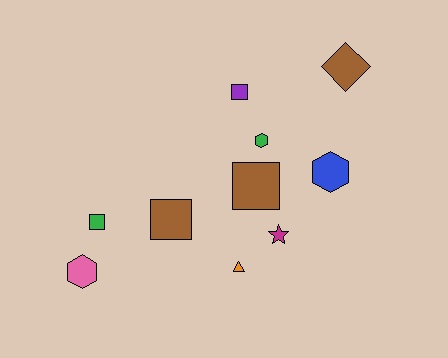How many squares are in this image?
There are 4 squares.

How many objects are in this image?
There are 10 objects.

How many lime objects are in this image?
There are no lime objects.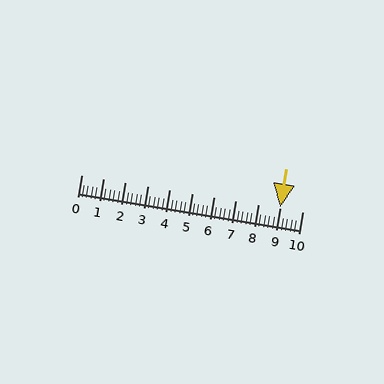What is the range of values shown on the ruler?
The ruler shows values from 0 to 10.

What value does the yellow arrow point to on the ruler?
The yellow arrow points to approximately 9.0.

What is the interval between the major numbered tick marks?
The major tick marks are spaced 1 units apart.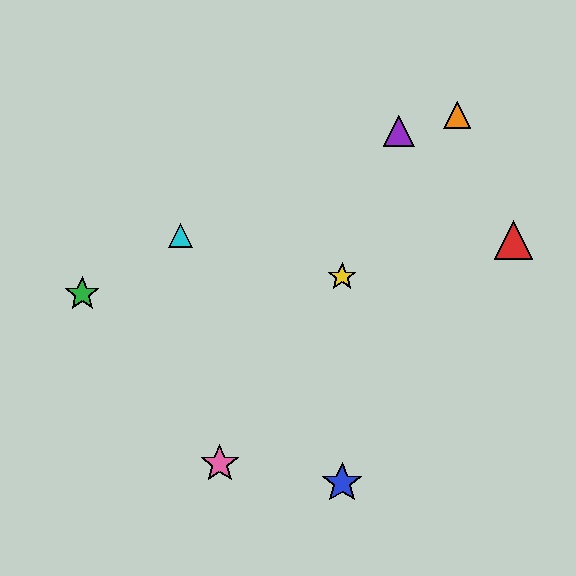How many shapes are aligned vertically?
2 shapes (the blue star, the yellow star) are aligned vertically.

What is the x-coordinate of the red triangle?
The red triangle is at x≈513.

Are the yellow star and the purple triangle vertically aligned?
No, the yellow star is at x≈342 and the purple triangle is at x≈399.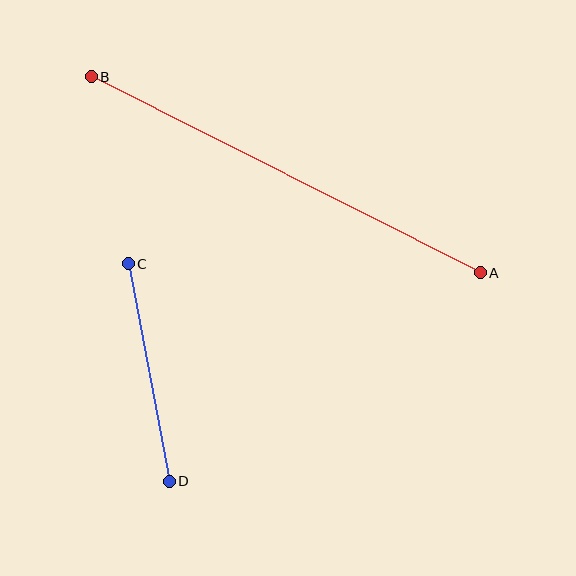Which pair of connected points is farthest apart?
Points A and B are farthest apart.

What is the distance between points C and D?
The distance is approximately 221 pixels.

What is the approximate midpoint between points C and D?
The midpoint is at approximately (149, 372) pixels.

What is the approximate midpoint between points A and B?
The midpoint is at approximately (286, 175) pixels.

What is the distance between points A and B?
The distance is approximately 436 pixels.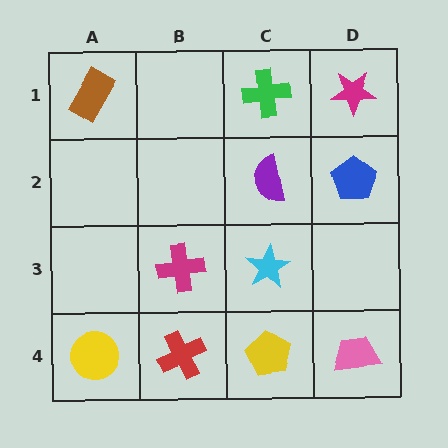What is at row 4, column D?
A pink trapezoid.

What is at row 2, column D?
A blue pentagon.